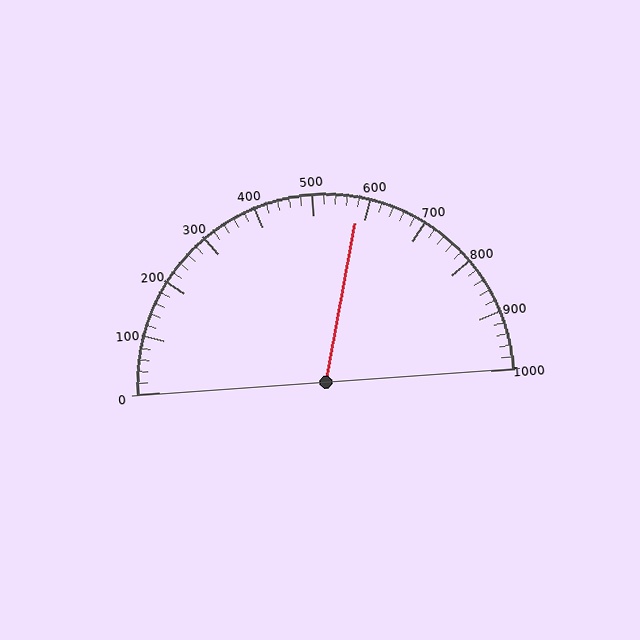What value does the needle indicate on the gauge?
The needle indicates approximately 580.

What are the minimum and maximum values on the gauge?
The gauge ranges from 0 to 1000.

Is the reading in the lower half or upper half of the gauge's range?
The reading is in the upper half of the range (0 to 1000).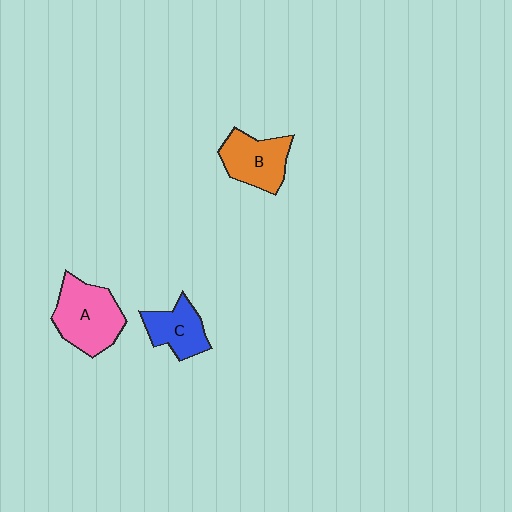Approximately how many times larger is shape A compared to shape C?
Approximately 1.5 times.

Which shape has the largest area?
Shape A (pink).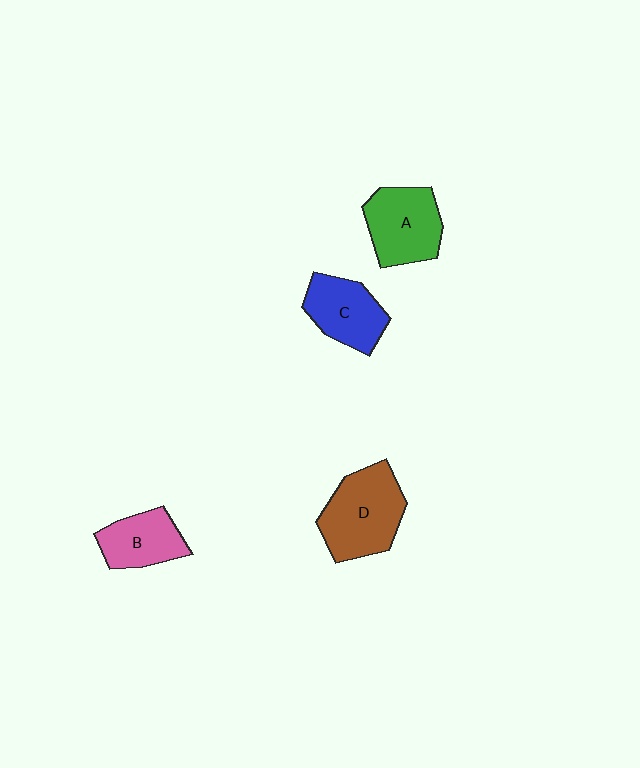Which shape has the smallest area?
Shape B (pink).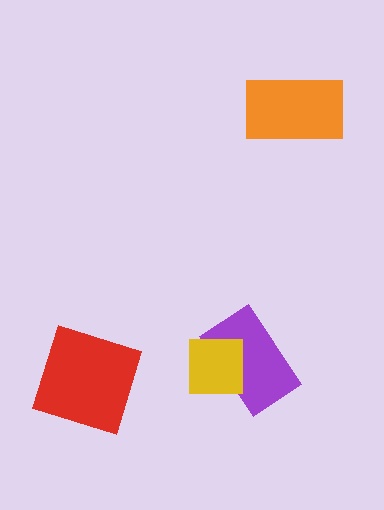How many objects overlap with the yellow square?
1 object overlaps with the yellow square.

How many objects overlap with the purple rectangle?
1 object overlaps with the purple rectangle.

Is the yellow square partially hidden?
No, no other shape covers it.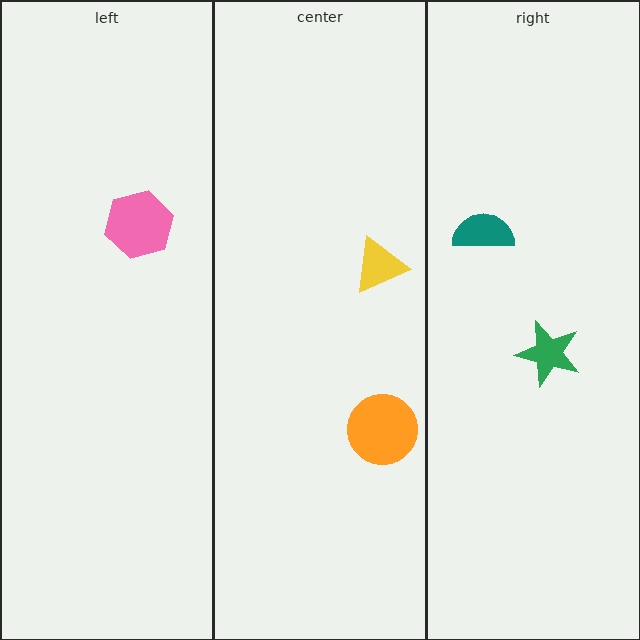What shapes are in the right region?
The green star, the teal semicircle.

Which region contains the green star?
The right region.